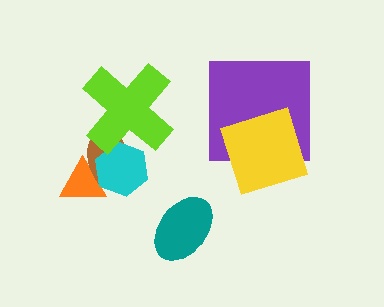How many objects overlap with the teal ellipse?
0 objects overlap with the teal ellipse.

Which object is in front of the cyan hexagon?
The lime cross is in front of the cyan hexagon.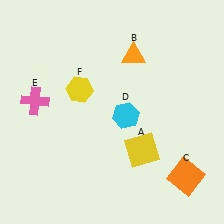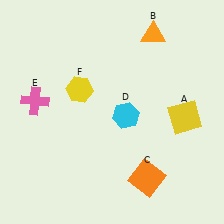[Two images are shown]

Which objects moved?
The objects that moved are: the yellow square (A), the orange triangle (B), the orange square (C).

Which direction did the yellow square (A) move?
The yellow square (A) moved right.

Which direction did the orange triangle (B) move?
The orange triangle (B) moved up.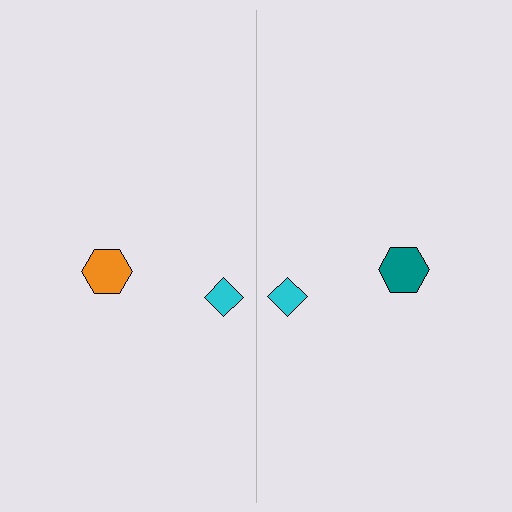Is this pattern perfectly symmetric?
No, the pattern is not perfectly symmetric. The teal hexagon on the right side breaks the symmetry — its mirror counterpart is orange.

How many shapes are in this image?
There are 4 shapes in this image.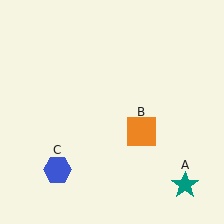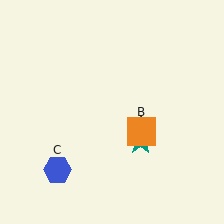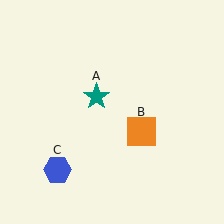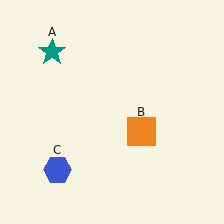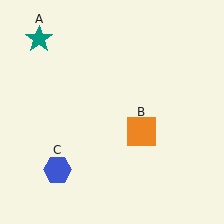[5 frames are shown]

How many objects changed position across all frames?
1 object changed position: teal star (object A).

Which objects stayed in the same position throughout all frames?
Orange square (object B) and blue hexagon (object C) remained stationary.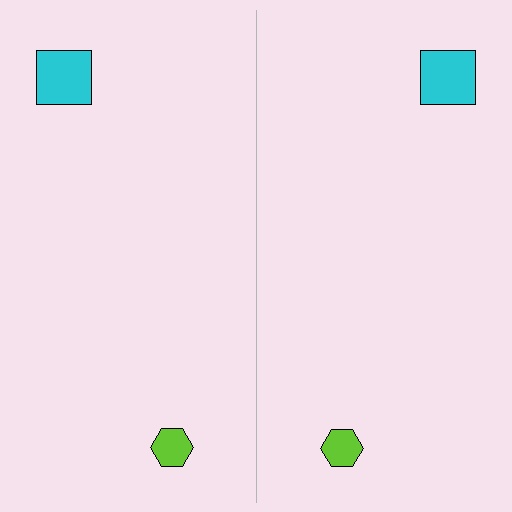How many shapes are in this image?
There are 4 shapes in this image.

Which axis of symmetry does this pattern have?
The pattern has a vertical axis of symmetry running through the center of the image.